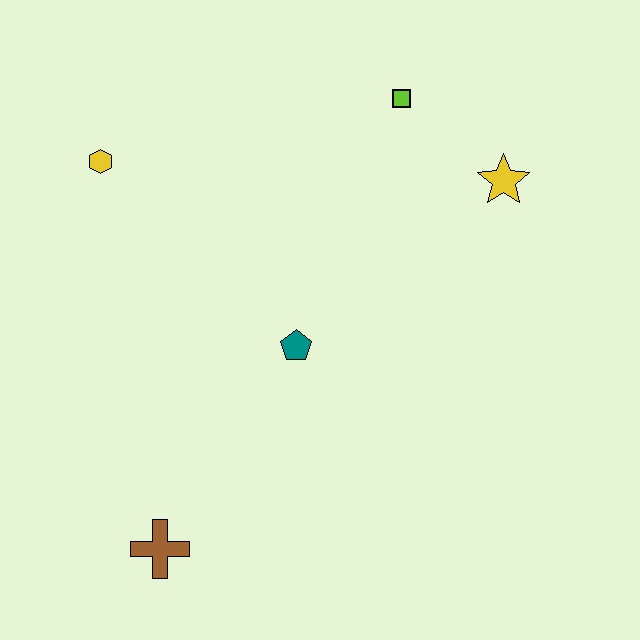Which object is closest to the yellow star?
The lime square is closest to the yellow star.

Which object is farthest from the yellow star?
The brown cross is farthest from the yellow star.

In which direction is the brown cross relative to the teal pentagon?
The brown cross is below the teal pentagon.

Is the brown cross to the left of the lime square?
Yes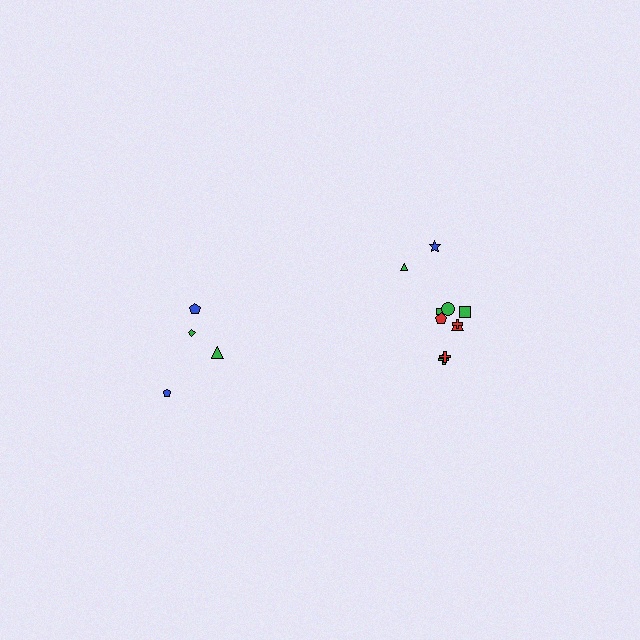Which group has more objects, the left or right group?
The right group.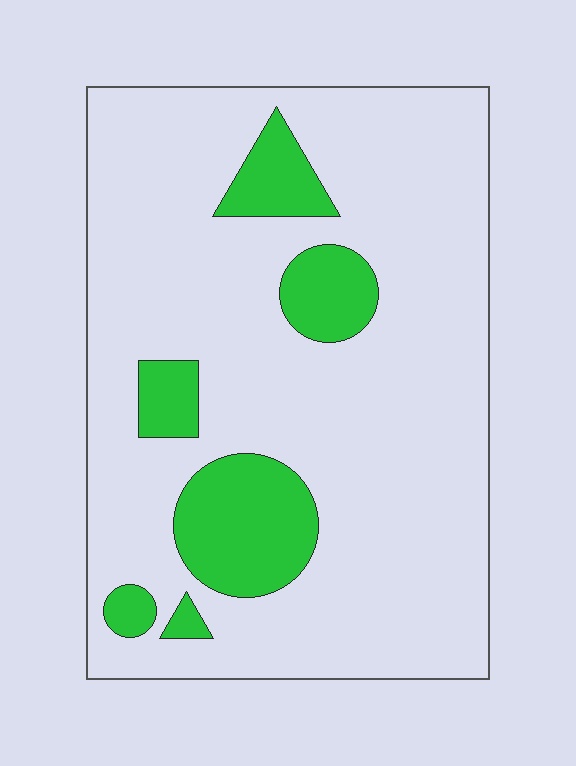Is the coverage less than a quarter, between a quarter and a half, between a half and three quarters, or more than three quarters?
Less than a quarter.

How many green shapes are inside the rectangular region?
6.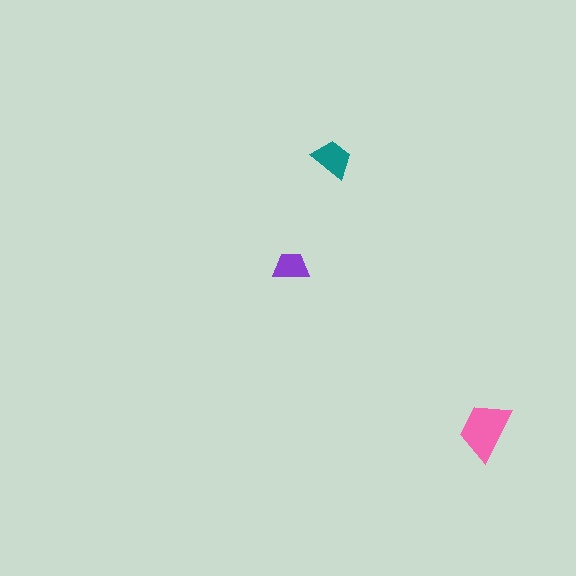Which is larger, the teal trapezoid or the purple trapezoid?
The teal one.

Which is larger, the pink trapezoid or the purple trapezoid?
The pink one.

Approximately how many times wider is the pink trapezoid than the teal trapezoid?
About 1.5 times wider.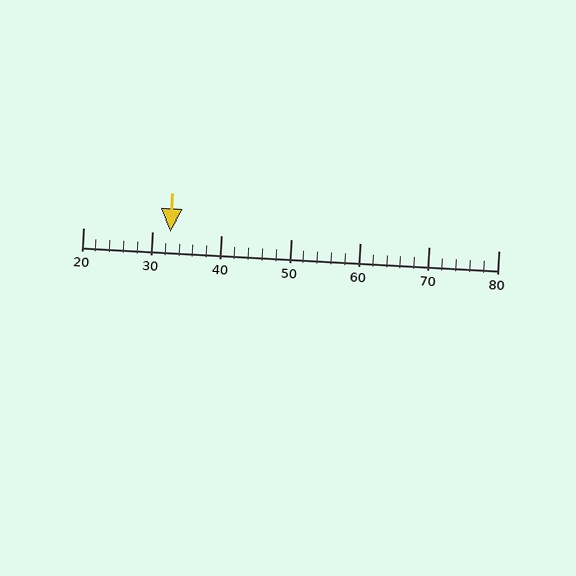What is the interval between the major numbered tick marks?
The major tick marks are spaced 10 units apart.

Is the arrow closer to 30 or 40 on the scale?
The arrow is closer to 30.